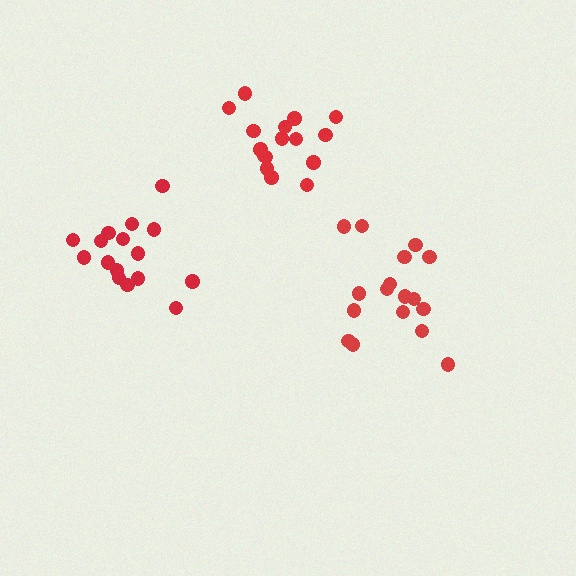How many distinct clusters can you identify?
There are 3 distinct clusters.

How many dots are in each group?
Group 1: 17 dots, Group 2: 16 dots, Group 3: 16 dots (49 total).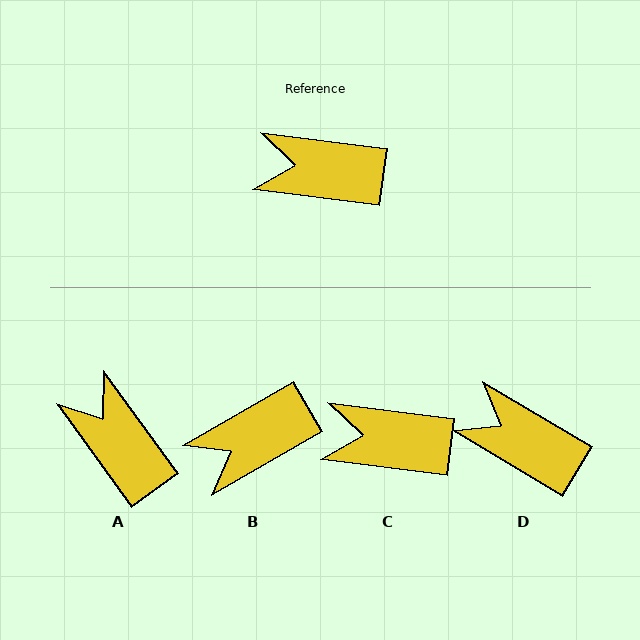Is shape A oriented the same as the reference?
No, it is off by about 47 degrees.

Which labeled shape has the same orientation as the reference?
C.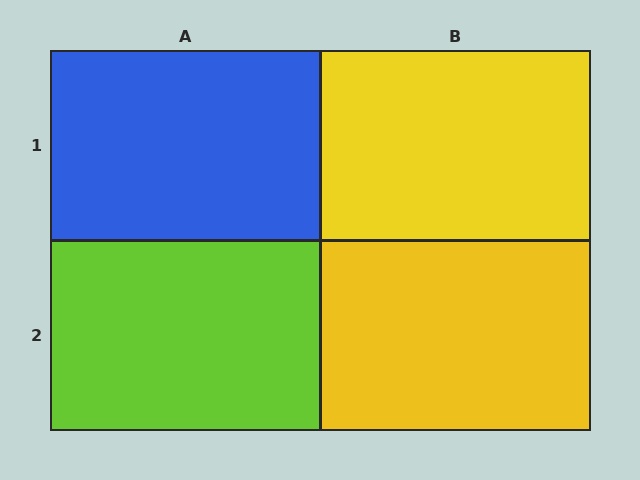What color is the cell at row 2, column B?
Yellow.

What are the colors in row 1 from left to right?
Blue, yellow.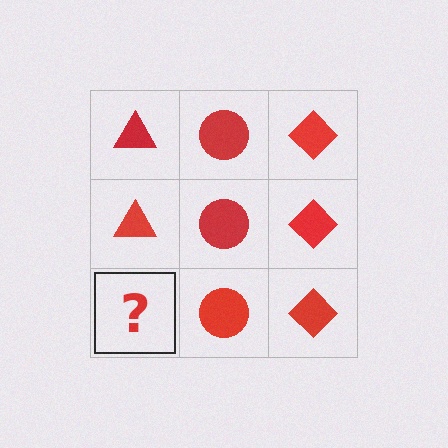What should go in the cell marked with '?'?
The missing cell should contain a red triangle.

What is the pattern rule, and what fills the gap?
The rule is that each column has a consistent shape. The gap should be filled with a red triangle.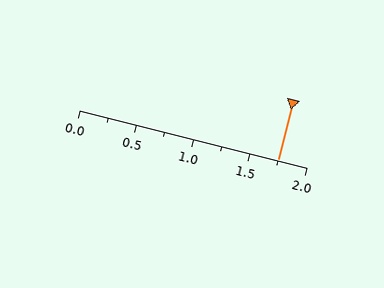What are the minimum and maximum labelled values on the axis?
The axis runs from 0.0 to 2.0.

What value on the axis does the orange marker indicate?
The marker indicates approximately 1.75.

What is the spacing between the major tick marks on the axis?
The major ticks are spaced 0.5 apart.